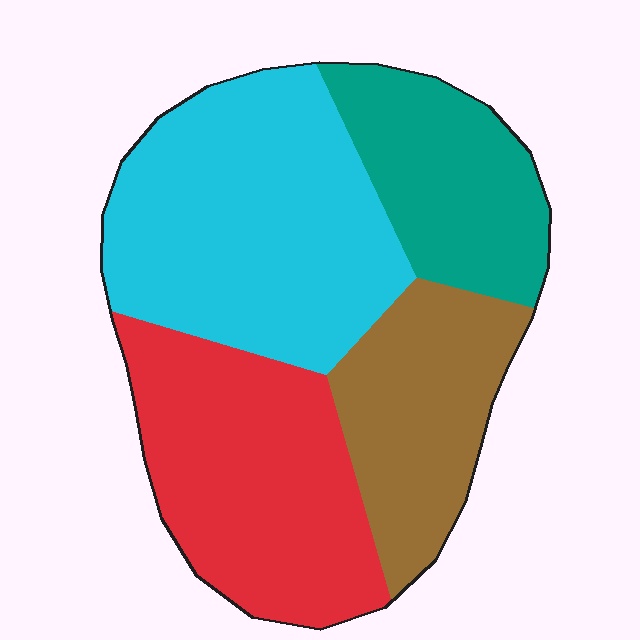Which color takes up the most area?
Cyan, at roughly 35%.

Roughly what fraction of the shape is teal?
Teal covers roughly 20% of the shape.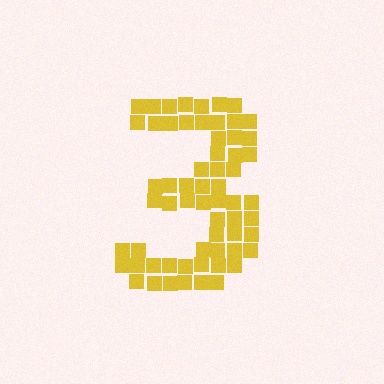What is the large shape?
The large shape is the digit 3.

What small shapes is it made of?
It is made of small squares.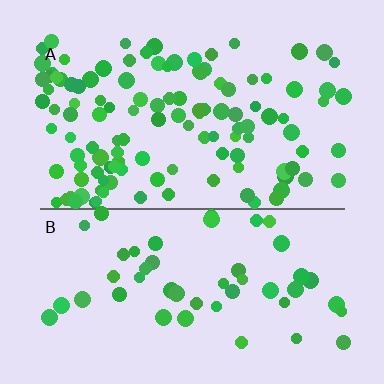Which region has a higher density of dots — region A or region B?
A (the top).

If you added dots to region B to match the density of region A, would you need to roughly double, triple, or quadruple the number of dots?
Approximately double.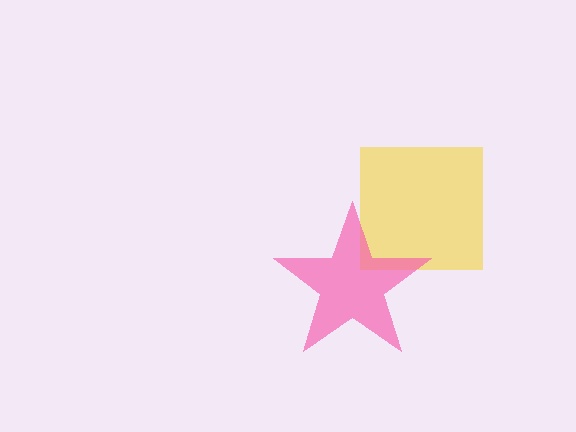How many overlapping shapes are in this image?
There are 2 overlapping shapes in the image.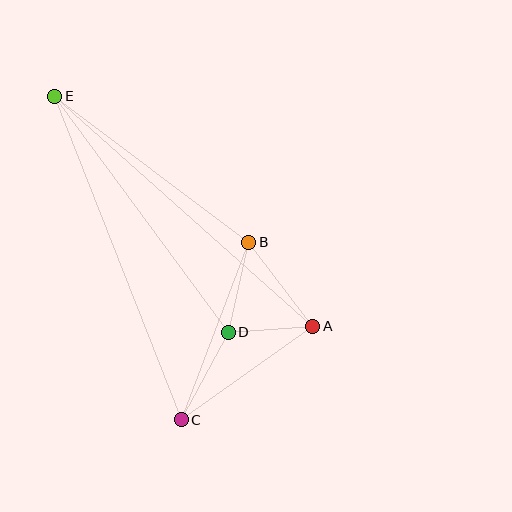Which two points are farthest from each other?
Points C and E are farthest from each other.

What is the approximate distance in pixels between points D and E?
The distance between D and E is approximately 293 pixels.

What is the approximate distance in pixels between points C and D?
The distance between C and D is approximately 99 pixels.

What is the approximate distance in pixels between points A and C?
The distance between A and C is approximately 161 pixels.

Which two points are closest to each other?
Points A and D are closest to each other.